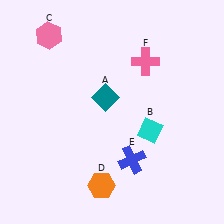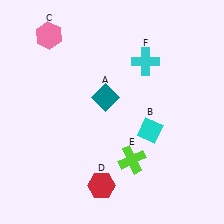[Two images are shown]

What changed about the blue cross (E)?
In Image 1, E is blue. In Image 2, it changed to lime.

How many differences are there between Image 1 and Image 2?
There are 3 differences between the two images.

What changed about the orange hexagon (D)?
In Image 1, D is orange. In Image 2, it changed to red.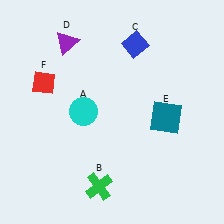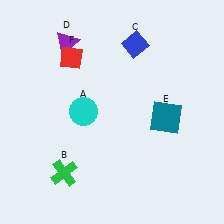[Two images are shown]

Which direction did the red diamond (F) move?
The red diamond (F) moved right.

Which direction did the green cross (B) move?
The green cross (B) moved left.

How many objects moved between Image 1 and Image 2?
2 objects moved between the two images.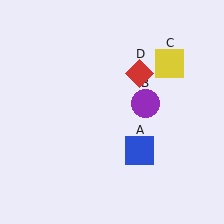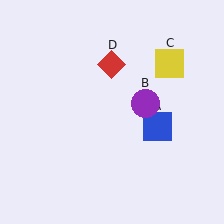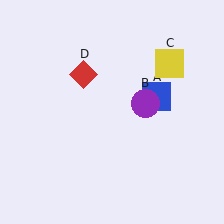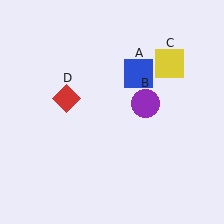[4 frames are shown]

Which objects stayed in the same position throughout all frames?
Purple circle (object B) and yellow square (object C) remained stationary.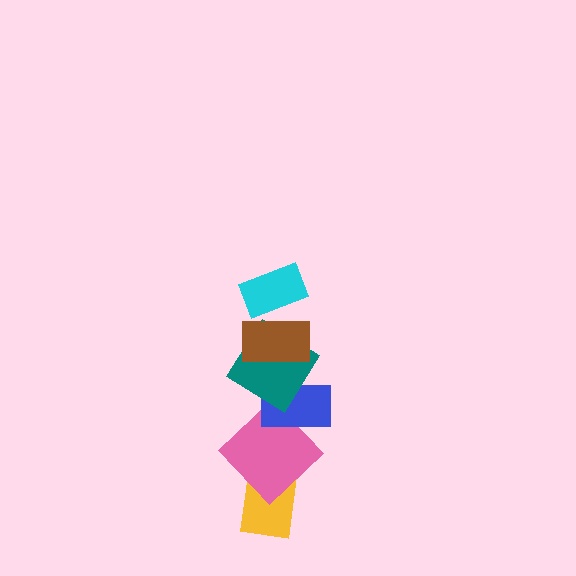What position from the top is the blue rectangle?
The blue rectangle is 4th from the top.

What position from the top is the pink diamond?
The pink diamond is 5th from the top.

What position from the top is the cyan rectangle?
The cyan rectangle is 1st from the top.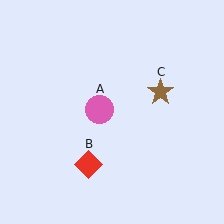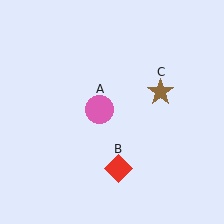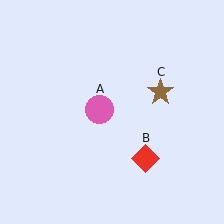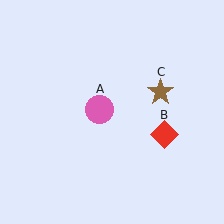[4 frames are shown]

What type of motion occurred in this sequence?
The red diamond (object B) rotated counterclockwise around the center of the scene.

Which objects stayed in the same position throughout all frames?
Pink circle (object A) and brown star (object C) remained stationary.